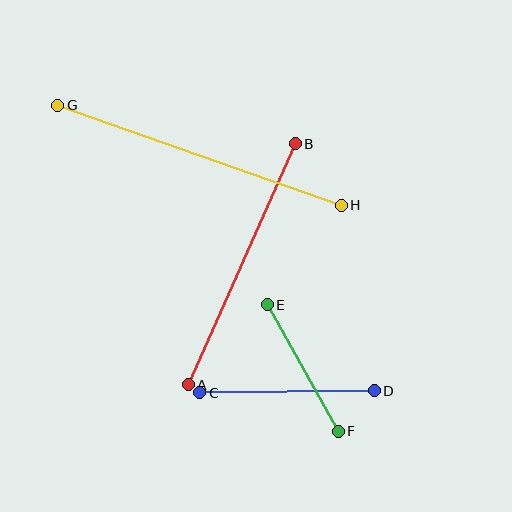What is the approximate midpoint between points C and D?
The midpoint is at approximately (287, 392) pixels.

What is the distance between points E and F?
The distance is approximately 145 pixels.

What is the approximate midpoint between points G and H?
The midpoint is at approximately (199, 155) pixels.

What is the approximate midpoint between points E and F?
The midpoint is at approximately (303, 368) pixels.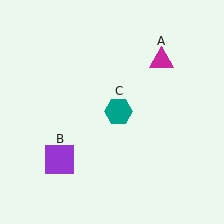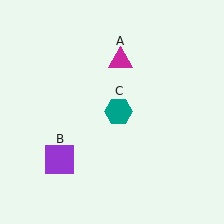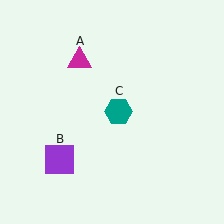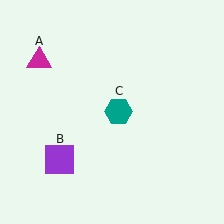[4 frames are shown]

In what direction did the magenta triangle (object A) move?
The magenta triangle (object A) moved left.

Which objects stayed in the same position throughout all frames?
Purple square (object B) and teal hexagon (object C) remained stationary.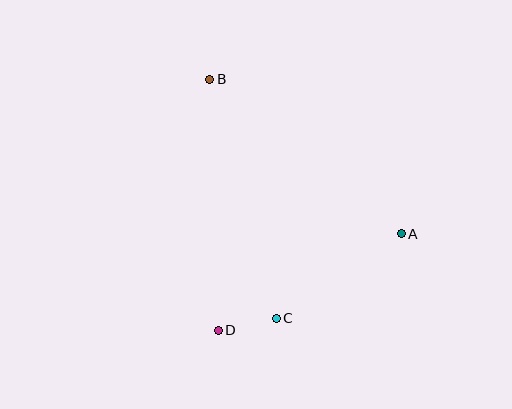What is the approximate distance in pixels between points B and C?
The distance between B and C is approximately 248 pixels.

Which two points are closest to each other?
Points C and D are closest to each other.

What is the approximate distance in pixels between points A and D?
The distance between A and D is approximately 207 pixels.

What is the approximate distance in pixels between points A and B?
The distance between A and B is approximately 246 pixels.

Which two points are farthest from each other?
Points B and D are farthest from each other.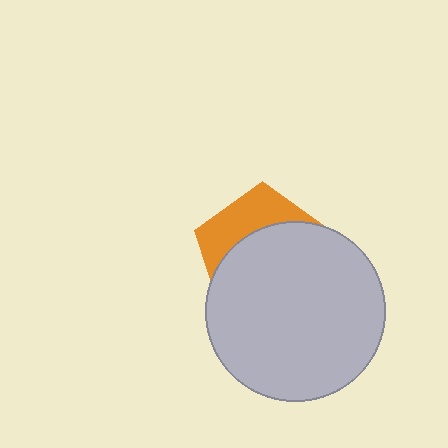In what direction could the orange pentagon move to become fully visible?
The orange pentagon could move up. That would shift it out from behind the light gray circle entirely.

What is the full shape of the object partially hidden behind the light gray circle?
The partially hidden object is an orange pentagon.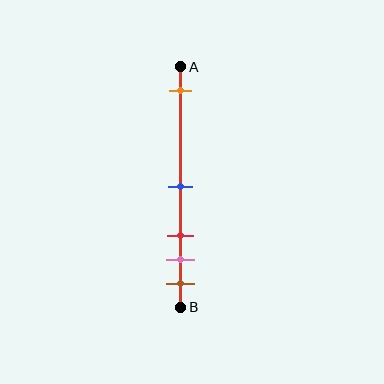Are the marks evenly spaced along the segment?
No, the marks are not evenly spaced.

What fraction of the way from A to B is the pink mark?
The pink mark is approximately 80% (0.8) of the way from A to B.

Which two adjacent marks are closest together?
The pink and brown marks are the closest adjacent pair.